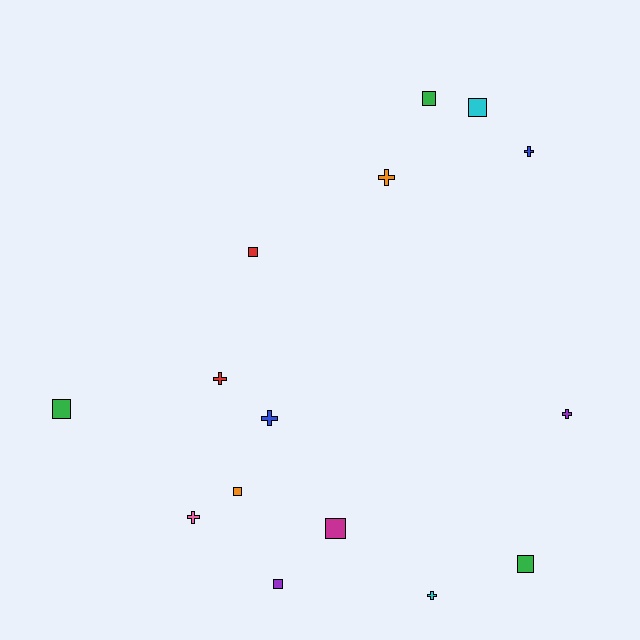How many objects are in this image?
There are 15 objects.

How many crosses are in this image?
There are 7 crosses.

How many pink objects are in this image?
There is 1 pink object.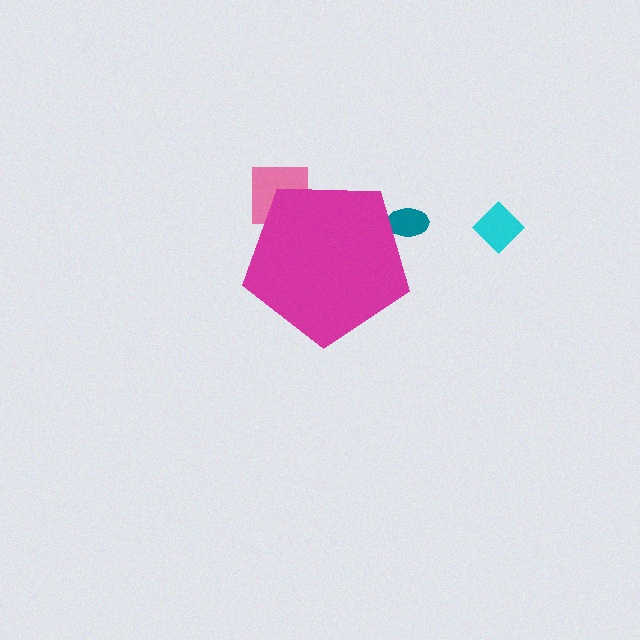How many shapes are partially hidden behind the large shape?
2 shapes are partially hidden.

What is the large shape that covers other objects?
A magenta pentagon.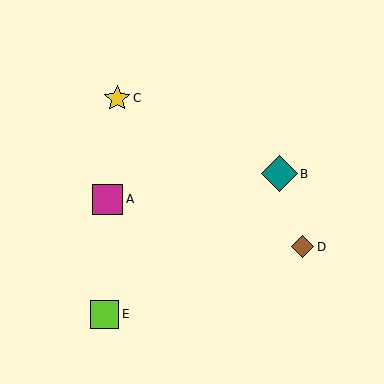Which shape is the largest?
The teal diamond (labeled B) is the largest.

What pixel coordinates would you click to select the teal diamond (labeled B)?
Click at (279, 174) to select the teal diamond B.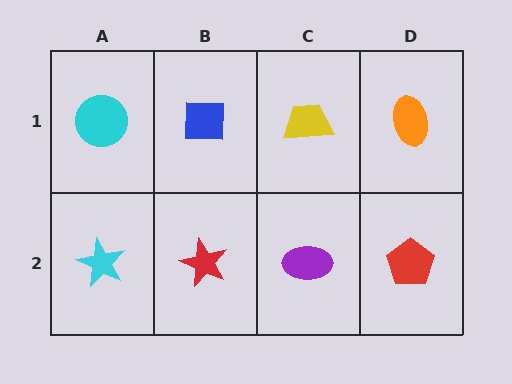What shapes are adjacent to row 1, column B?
A red star (row 2, column B), a cyan circle (row 1, column A), a yellow trapezoid (row 1, column C).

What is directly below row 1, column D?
A red pentagon.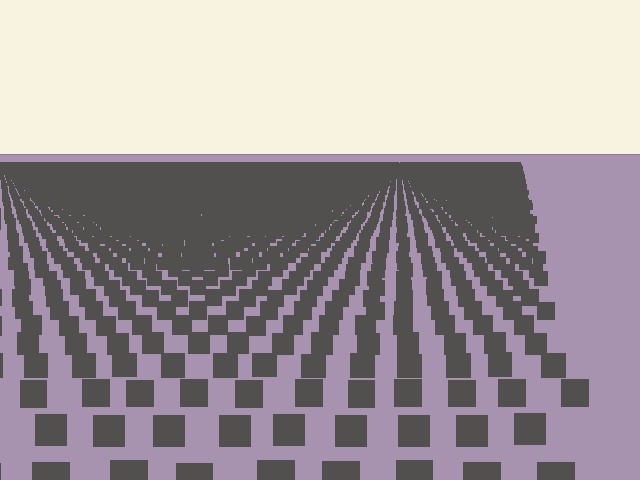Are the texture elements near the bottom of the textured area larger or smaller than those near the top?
Larger. Near the bottom, elements are closer to the viewer and appear at a bigger on-screen size.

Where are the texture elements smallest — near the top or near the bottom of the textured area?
Near the top.